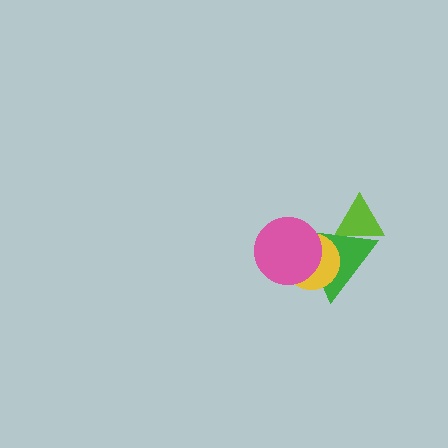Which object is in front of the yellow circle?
The pink circle is in front of the yellow circle.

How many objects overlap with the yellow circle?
2 objects overlap with the yellow circle.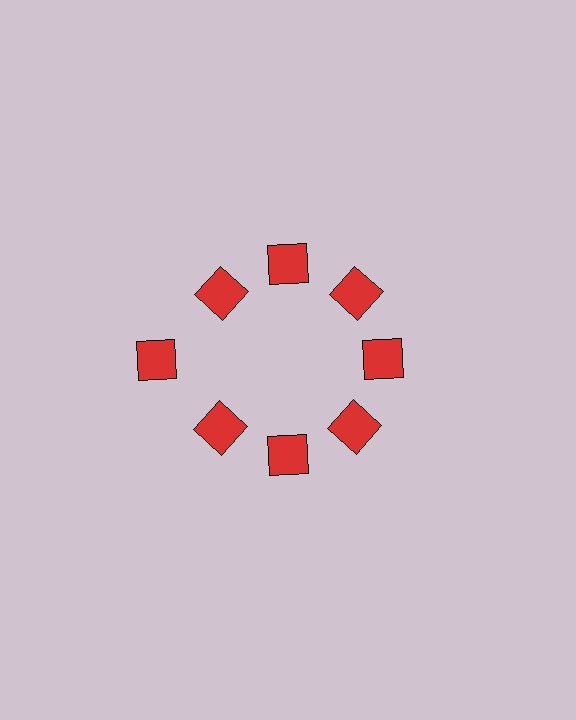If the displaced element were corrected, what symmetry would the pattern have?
It would have 8-fold rotational symmetry — the pattern would map onto itself every 45 degrees.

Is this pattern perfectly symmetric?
No. The 8 red squares are arranged in a ring, but one element near the 9 o'clock position is pushed outward from the center, breaking the 8-fold rotational symmetry.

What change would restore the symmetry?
The symmetry would be restored by moving it inward, back onto the ring so that all 8 squares sit at equal angles and equal distance from the center.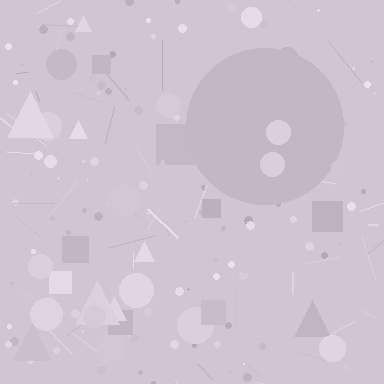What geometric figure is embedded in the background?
A circle is embedded in the background.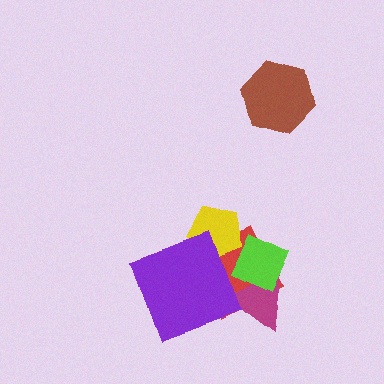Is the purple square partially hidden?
No, no other shape covers it.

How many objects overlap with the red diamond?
4 objects overlap with the red diamond.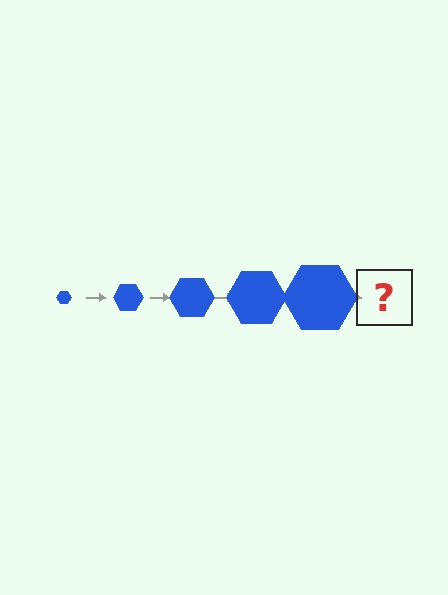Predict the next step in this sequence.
The next step is a blue hexagon, larger than the previous one.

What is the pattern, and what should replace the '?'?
The pattern is that the hexagon gets progressively larger each step. The '?' should be a blue hexagon, larger than the previous one.